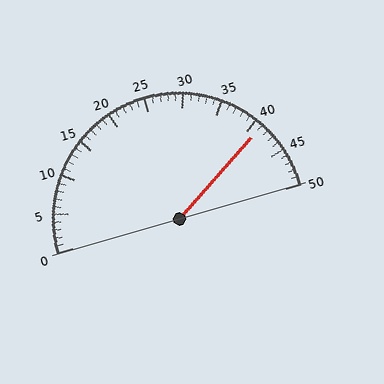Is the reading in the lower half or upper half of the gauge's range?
The reading is in the upper half of the range (0 to 50).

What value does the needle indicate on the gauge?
The needle indicates approximately 41.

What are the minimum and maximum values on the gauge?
The gauge ranges from 0 to 50.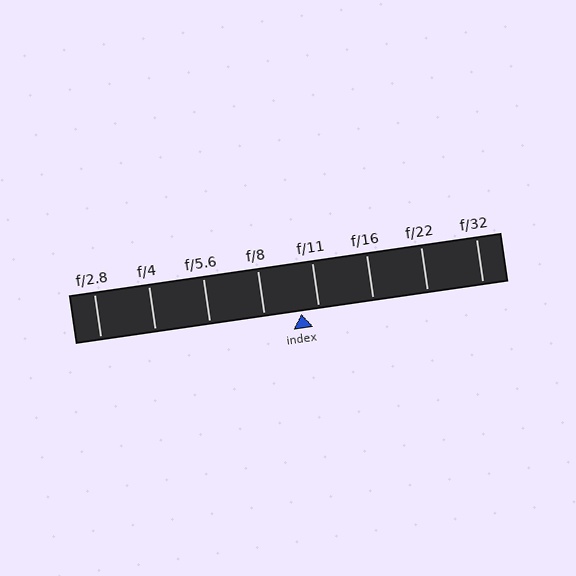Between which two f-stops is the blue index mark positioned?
The index mark is between f/8 and f/11.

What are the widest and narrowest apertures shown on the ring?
The widest aperture shown is f/2.8 and the narrowest is f/32.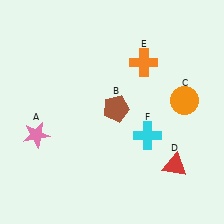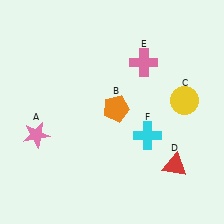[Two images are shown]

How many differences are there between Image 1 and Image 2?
There are 3 differences between the two images.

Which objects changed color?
B changed from brown to orange. C changed from orange to yellow. E changed from orange to pink.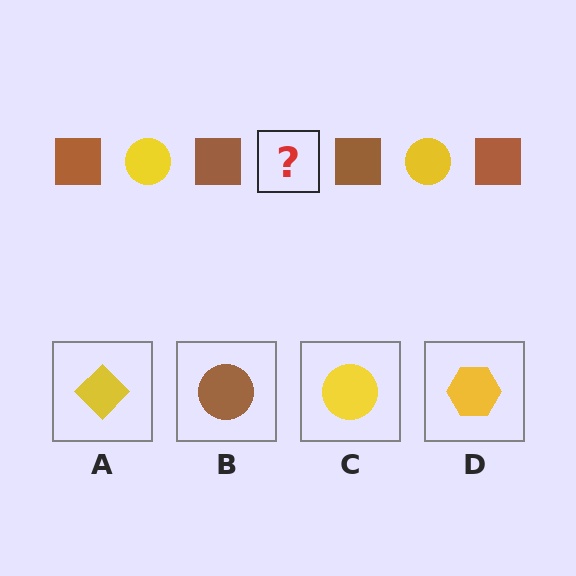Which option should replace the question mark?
Option C.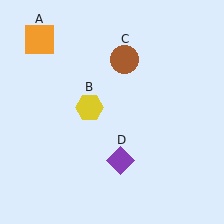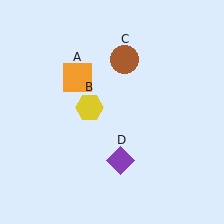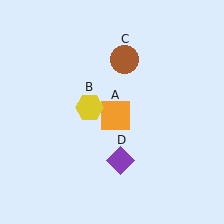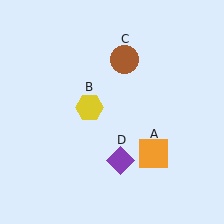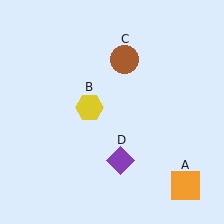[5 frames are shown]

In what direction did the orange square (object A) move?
The orange square (object A) moved down and to the right.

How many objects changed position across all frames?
1 object changed position: orange square (object A).